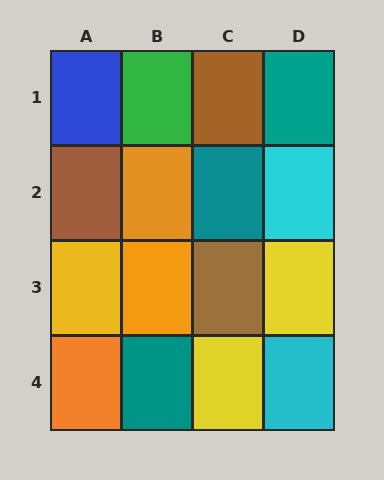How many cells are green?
1 cell is green.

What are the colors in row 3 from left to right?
Yellow, orange, brown, yellow.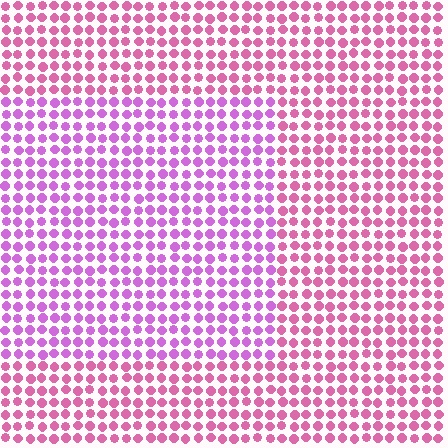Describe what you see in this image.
The image is filled with small pink elements in a uniform arrangement. A rectangle-shaped region is visible where the elements are tinted to a slightly different hue, forming a subtle color boundary.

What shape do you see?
I see a rectangle.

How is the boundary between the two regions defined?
The boundary is defined purely by a slight shift in hue (about 32 degrees). Spacing, size, and orientation are identical on both sides.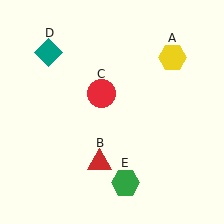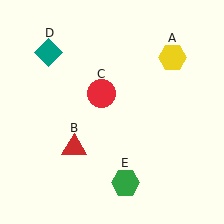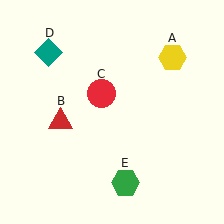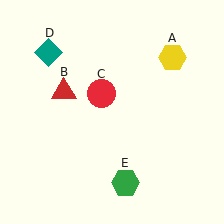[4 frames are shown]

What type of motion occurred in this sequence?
The red triangle (object B) rotated clockwise around the center of the scene.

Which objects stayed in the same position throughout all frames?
Yellow hexagon (object A) and red circle (object C) and teal diamond (object D) and green hexagon (object E) remained stationary.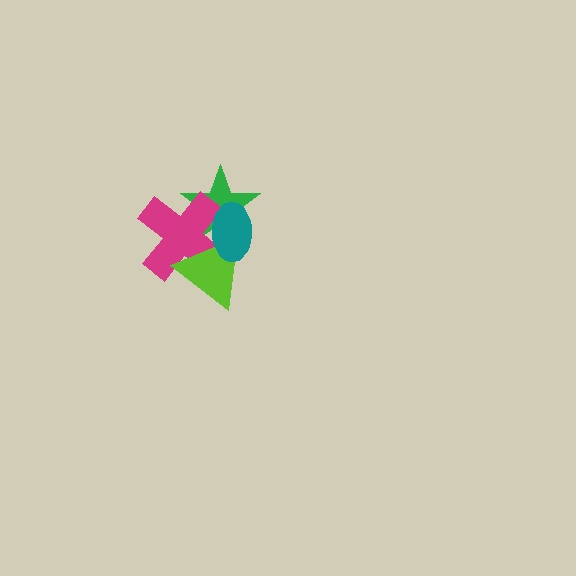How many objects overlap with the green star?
3 objects overlap with the green star.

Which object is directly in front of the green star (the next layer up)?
The magenta cross is directly in front of the green star.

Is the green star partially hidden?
Yes, it is partially covered by another shape.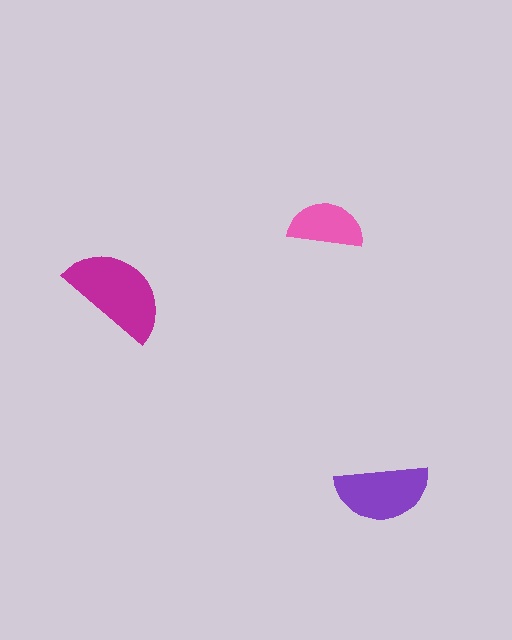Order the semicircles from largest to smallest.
the magenta one, the purple one, the pink one.